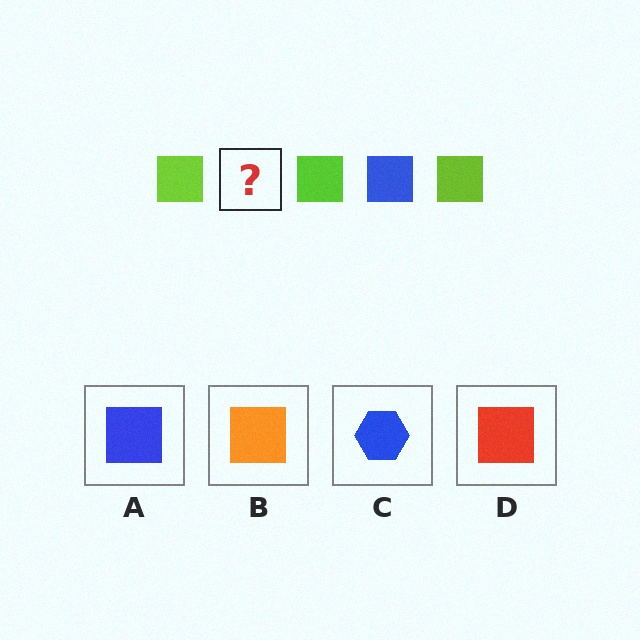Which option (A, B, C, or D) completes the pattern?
A.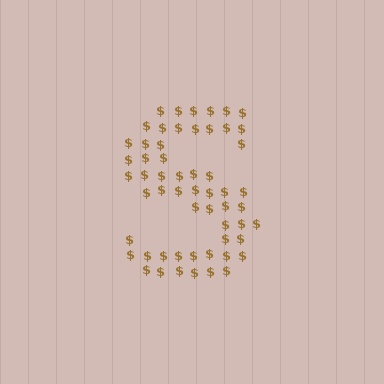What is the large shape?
The large shape is the letter S.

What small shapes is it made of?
It is made of small dollar signs.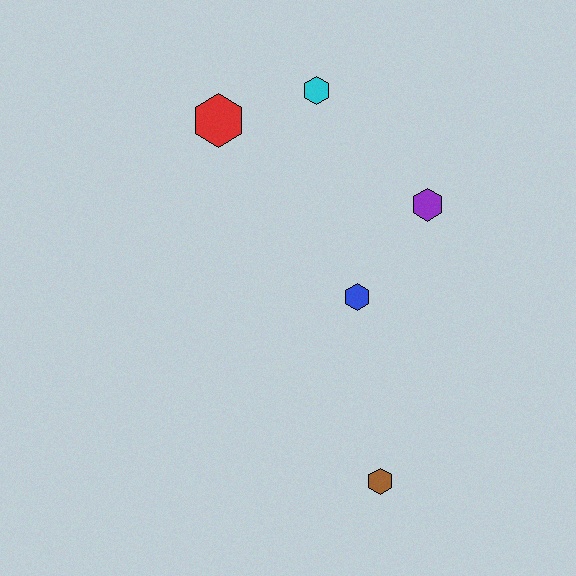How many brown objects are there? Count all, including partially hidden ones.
There is 1 brown object.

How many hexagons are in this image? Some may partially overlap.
There are 5 hexagons.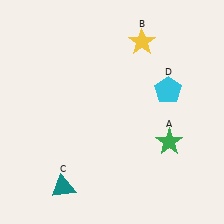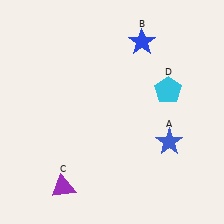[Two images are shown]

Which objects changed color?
A changed from green to blue. B changed from yellow to blue. C changed from teal to purple.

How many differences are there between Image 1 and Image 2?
There are 3 differences between the two images.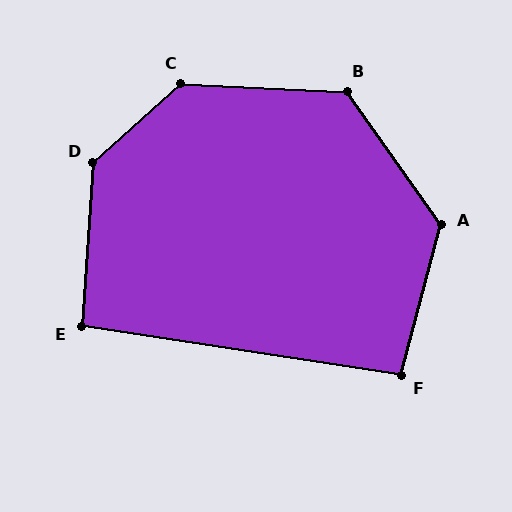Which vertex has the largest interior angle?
D, at approximately 136 degrees.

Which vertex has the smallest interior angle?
E, at approximately 95 degrees.